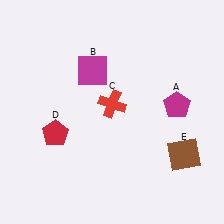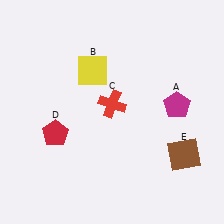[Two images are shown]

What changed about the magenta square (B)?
In Image 1, B is magenta. In Image 2, it changed to yellow.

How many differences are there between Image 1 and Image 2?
There is 1 difference between the two images.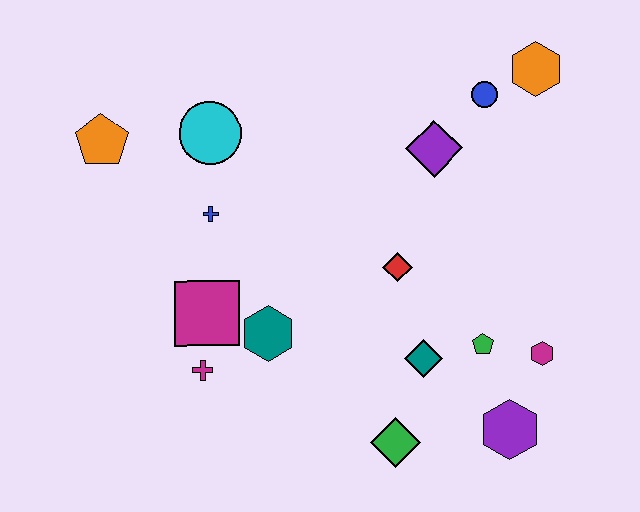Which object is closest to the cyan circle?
The blue cross is closest to the cyan circle.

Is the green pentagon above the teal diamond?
Yes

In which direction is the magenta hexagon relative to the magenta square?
The magenta hexagon is to the right of the magenta square.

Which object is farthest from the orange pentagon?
The purple hexagon is farthest from the orange pentagon.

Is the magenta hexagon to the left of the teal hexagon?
No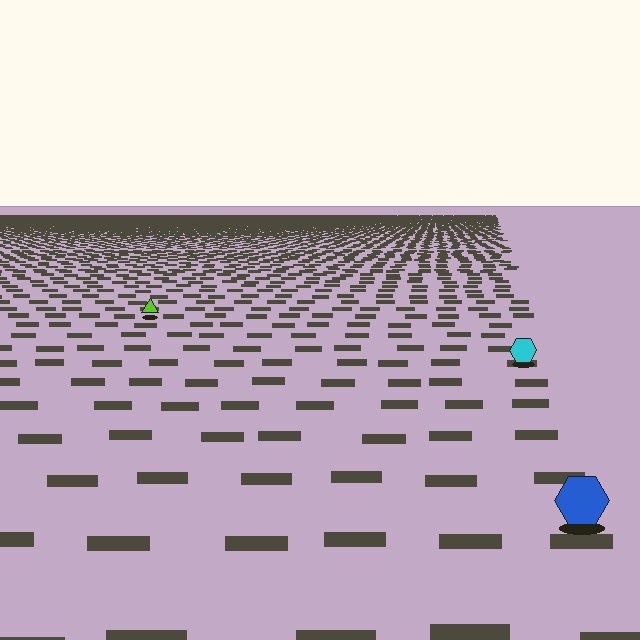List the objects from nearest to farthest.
From nearest to farthest: the blue hexagon, the cyan hexagon, the lime triangle.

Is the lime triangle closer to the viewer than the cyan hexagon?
No. The cyan hexagon is closer — you can tell from the texture gradient: the ground texture is coarser near it.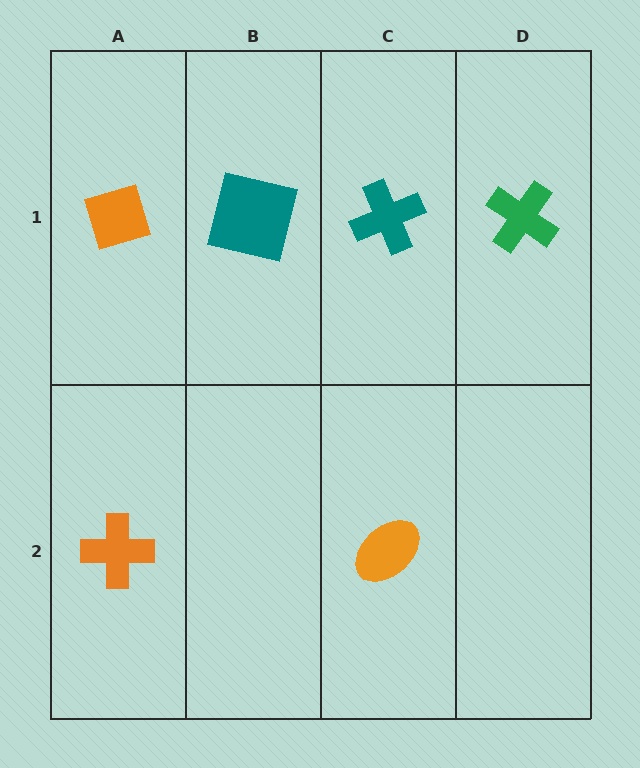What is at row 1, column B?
A teal square.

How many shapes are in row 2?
2 shapes.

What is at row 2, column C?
An orange ellipse.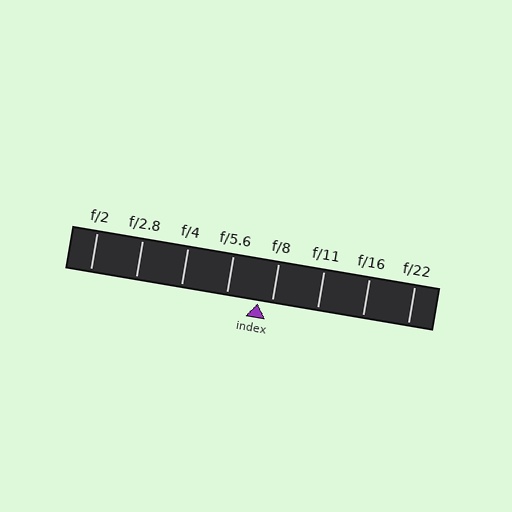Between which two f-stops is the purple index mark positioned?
The index mark is between f/5.6 and f/8.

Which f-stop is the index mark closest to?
The index mark is closest to f/8.